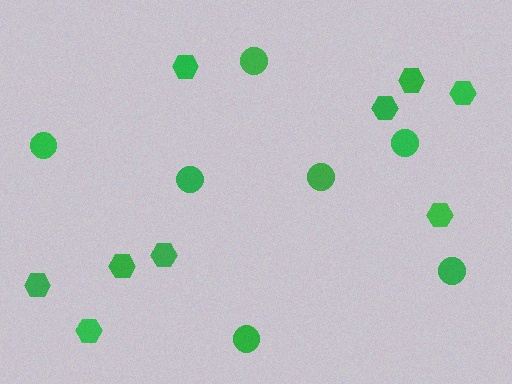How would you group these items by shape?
There are 2 groups: one group of circles (7) and one group of hexagons (9).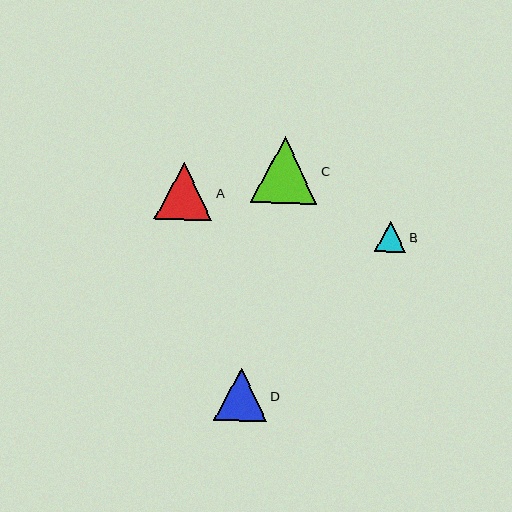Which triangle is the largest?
Triangle C is the largest with a size of approximately 66 pixels.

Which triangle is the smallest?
Triangle B is the smallest with a size of approximately 31 pixels.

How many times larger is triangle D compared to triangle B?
Triangle D is approximately 1.7 times the size of triangle B.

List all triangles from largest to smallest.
From largest to smallest: C, A, D, B.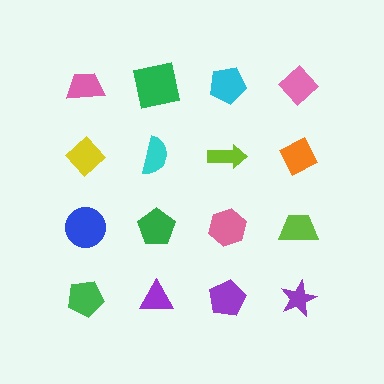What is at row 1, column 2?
A green square.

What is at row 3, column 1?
A blue circle.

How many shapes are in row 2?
4 shapes.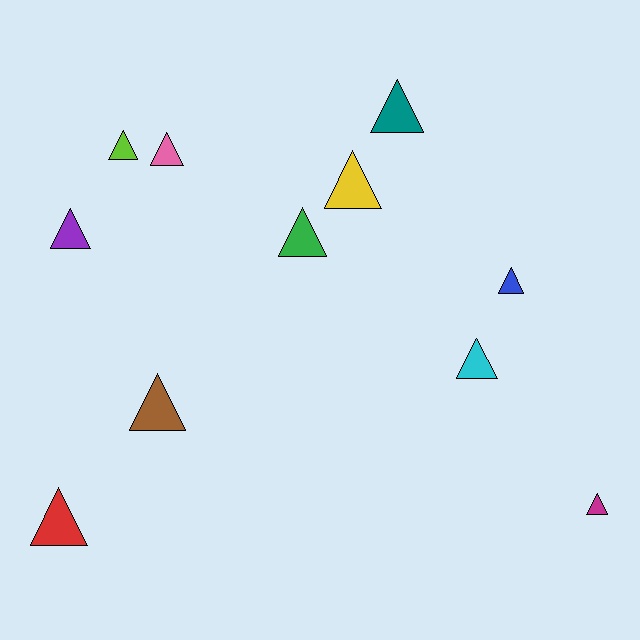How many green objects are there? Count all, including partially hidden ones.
There is 1 green object.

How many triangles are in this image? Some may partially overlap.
There are 11 triangles.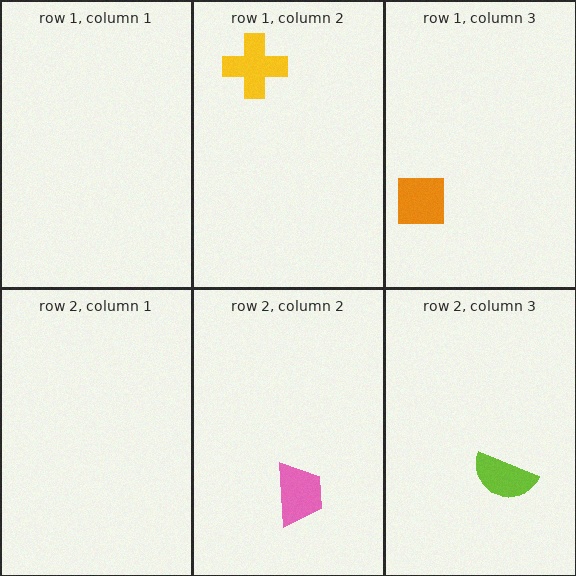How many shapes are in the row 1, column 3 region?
1.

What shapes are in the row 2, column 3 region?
The lime semicircle.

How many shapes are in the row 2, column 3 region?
1.